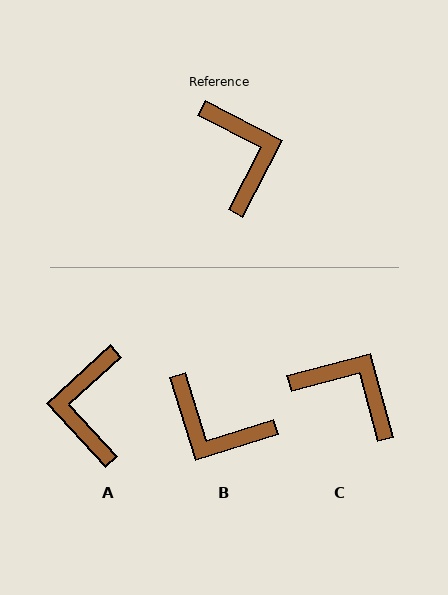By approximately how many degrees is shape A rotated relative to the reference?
Approximately 160 degrees counter-clockwise.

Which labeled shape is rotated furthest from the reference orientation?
A, about 160 degrees away.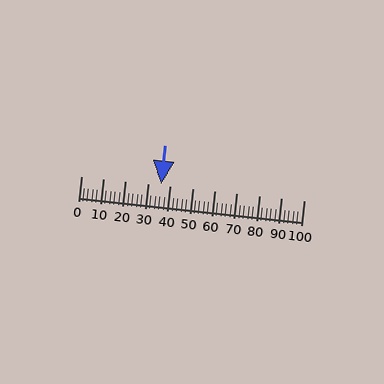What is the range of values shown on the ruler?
The ruler shows values from 0 to 100.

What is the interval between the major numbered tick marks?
The major tick marks are spaced 10 units apart.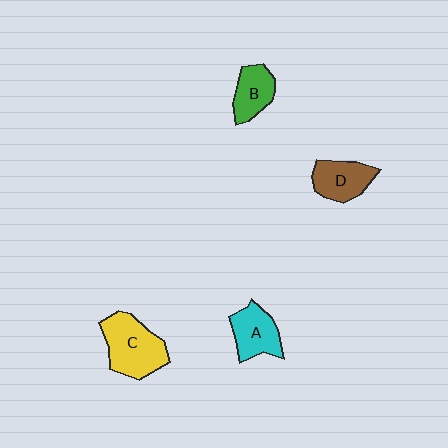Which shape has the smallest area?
Shape B (green).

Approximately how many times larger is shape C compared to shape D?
Approximately 1.5 times.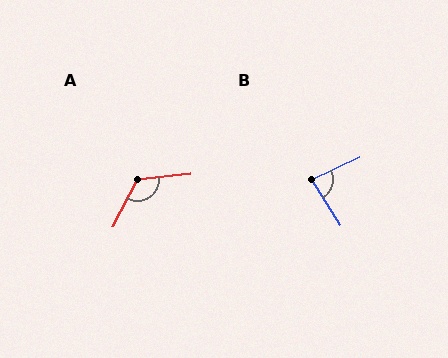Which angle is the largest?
A, at approximately 124 degrees.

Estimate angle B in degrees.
Approximately 83 degrees.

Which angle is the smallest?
B, at approximately 83 degrees.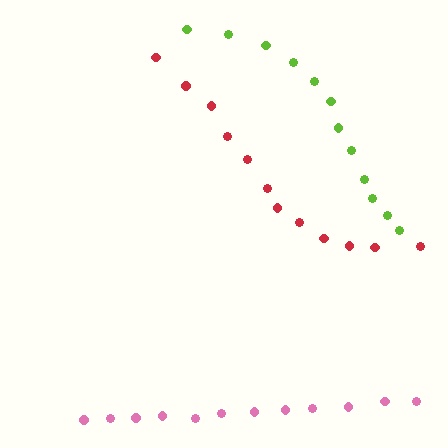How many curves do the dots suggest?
There are 3 distinct paths.